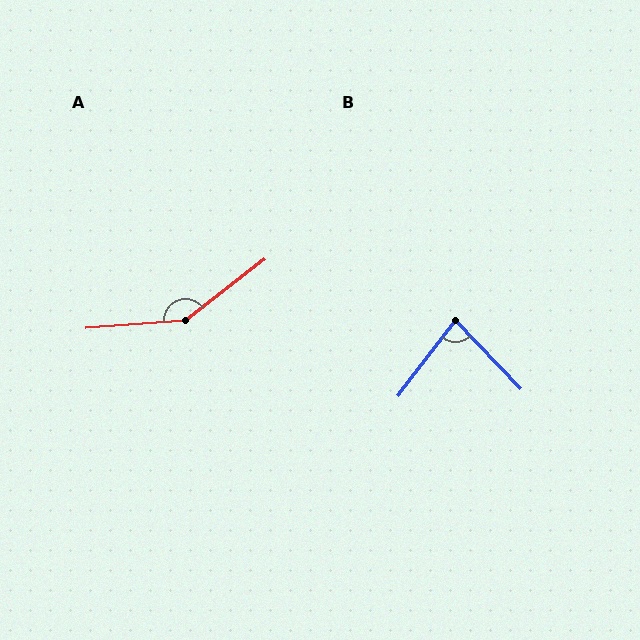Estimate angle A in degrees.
Approximately 147 degrees.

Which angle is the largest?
A, at approximately 147 degrees.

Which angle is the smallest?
B, at approximately 82 degrees.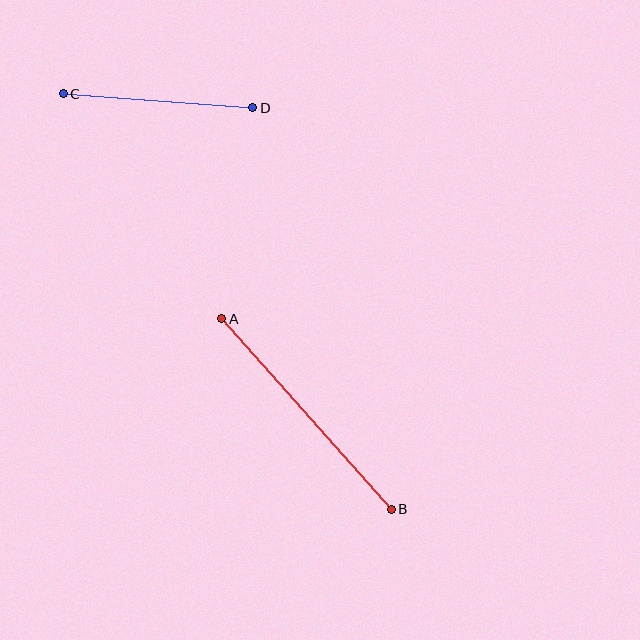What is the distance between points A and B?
The distance is approximately 255 pixels.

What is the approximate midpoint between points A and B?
The midpoint is at approximately (307, 414) pixels.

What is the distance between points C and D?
The distance is approximately 190 pixels.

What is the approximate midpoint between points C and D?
The midpoint is at approximately (158, 101) pixels.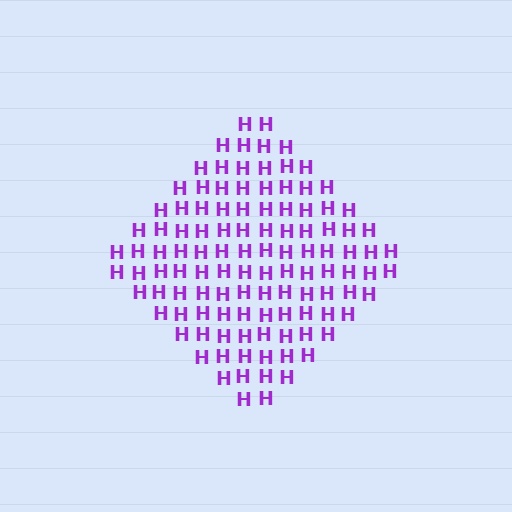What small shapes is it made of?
It is made of small letter H's.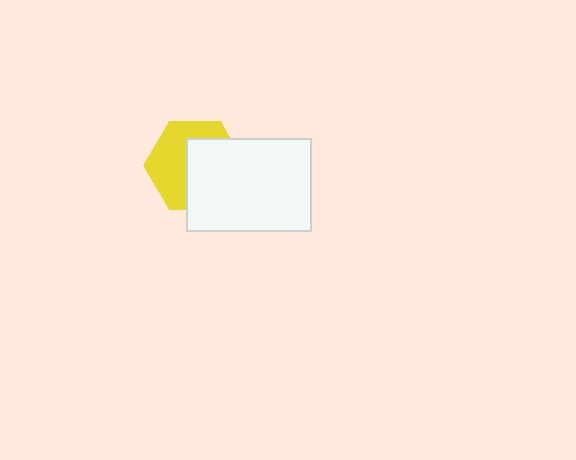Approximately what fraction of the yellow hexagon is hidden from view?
Roughly 53% of the yellow hexagon is hidden behind the white rectangle.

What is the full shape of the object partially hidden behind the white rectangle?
The partially hidden object is a yellow hexagon.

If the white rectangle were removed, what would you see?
You would see the complete yellow hexagon.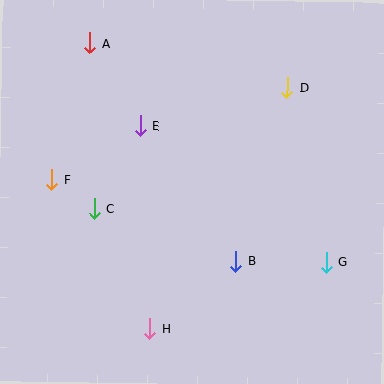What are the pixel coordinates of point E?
Point E is at (140, 126).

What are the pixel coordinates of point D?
Point D is at (287, 88).